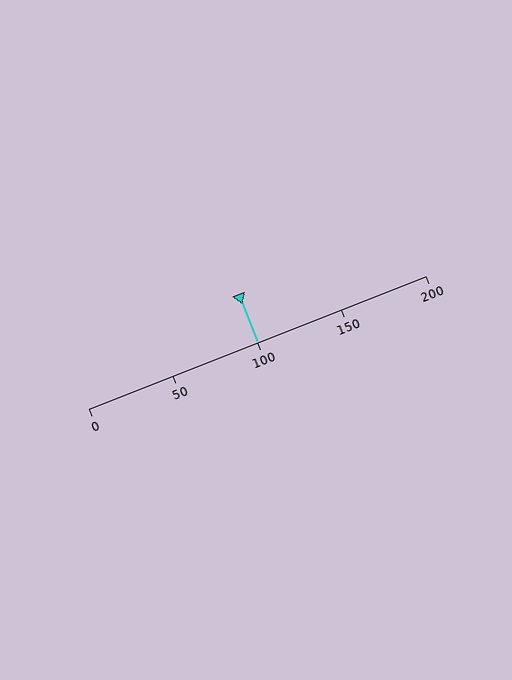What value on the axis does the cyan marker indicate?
The marker indicates approximately 100.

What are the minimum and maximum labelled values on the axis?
The axis runs from 0 to 200.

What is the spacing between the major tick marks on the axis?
The major ticks are spaced 50 apart.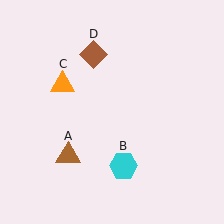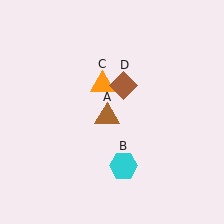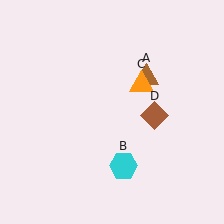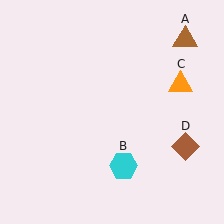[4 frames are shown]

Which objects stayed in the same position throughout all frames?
Cyan hexagon (object B) remained stationary.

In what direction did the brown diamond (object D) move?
The brown diamond (object D) moved down and to the right.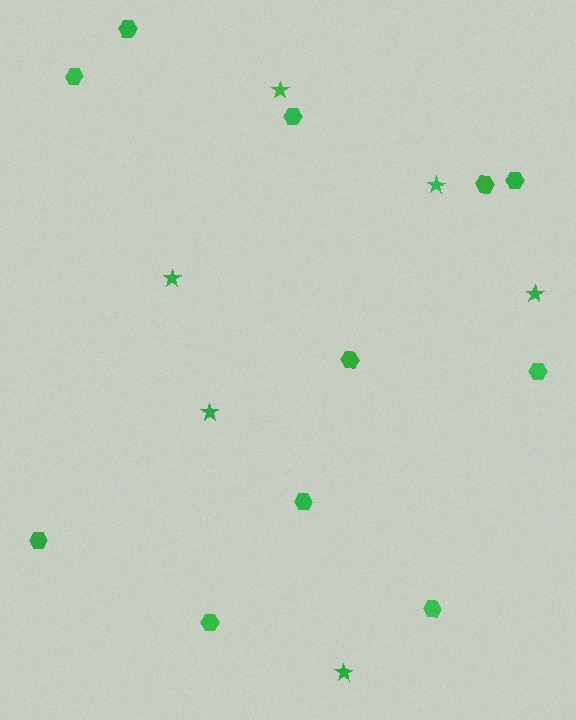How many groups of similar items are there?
There are 2 groups: one group of stars (6) and one group of hexagons (11).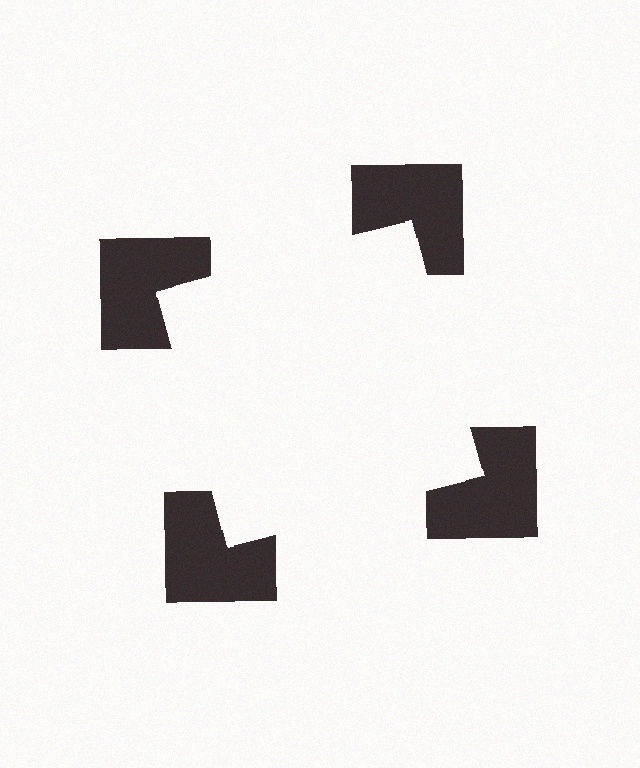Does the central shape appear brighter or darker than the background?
It typically appears slightly brighter than the background, even though no actual brightness change is drawn.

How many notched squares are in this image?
There are 4 — one at each vertex of the illusory square.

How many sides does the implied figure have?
4 sides.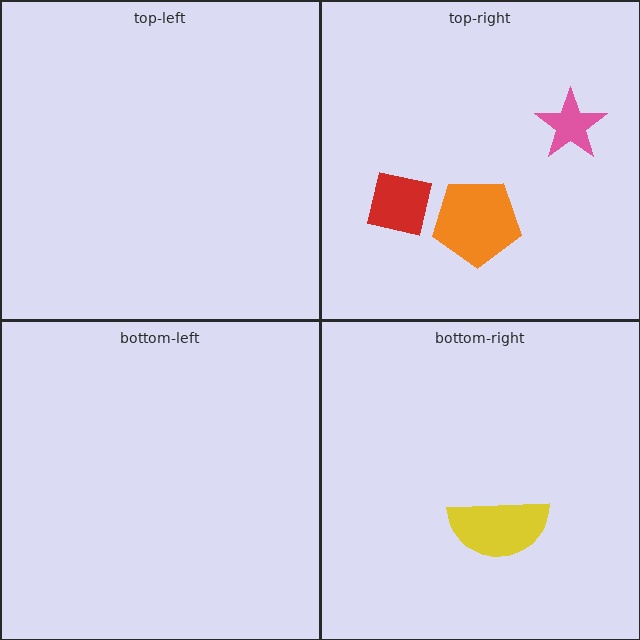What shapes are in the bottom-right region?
The yellow semicircle.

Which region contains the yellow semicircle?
The bottom-right region.